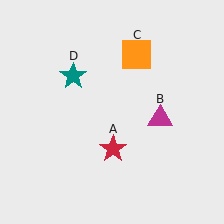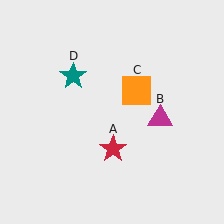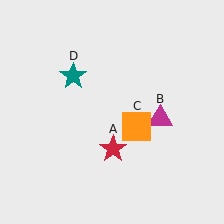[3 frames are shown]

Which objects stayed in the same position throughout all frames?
Red star (object A) and magenta triangle (object B) and teal star (object D) remained stationary.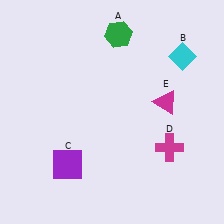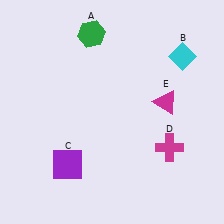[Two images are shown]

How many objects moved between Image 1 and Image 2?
1 object moved between the two images.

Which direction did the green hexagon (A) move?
The green hexagon (A) moved left.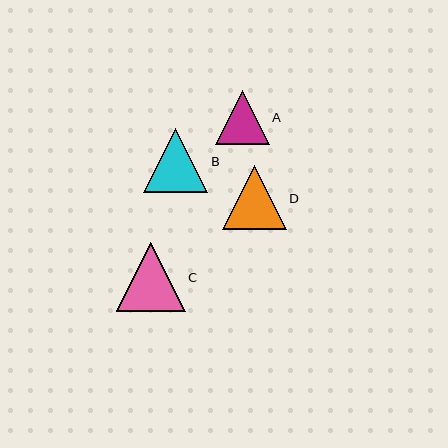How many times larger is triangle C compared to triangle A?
Triangle C is approximately 1.3 times the size of triangle A.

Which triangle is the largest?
Triangle C is the largest with a size of approximately 69 pixels.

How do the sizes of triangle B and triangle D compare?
Triangle B and triangle D are approximately the same size.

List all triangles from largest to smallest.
From largest to smallest: C, B, D, A.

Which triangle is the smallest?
Triangle A is the smallest with a size of approximately 54 pixels.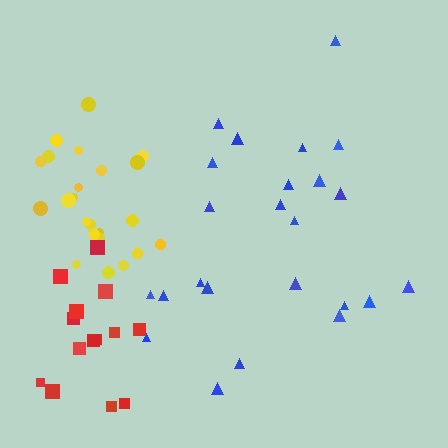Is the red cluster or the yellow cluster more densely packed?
Red.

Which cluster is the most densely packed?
Red.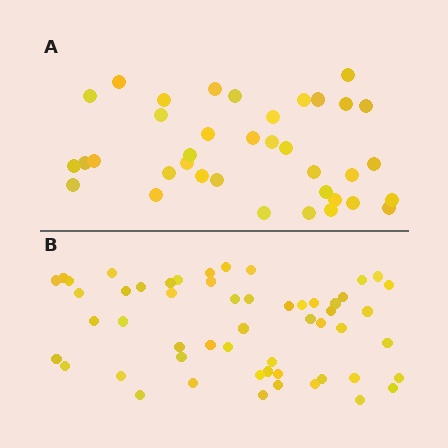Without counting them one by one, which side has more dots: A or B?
Region B (the bottom region) has more dots.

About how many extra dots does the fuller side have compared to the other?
Region B has approximately 15 more dots than region A.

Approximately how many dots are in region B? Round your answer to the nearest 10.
About 50 dots. (The exact count is 54, which rounds to 50.)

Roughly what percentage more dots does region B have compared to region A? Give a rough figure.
About 45% more.